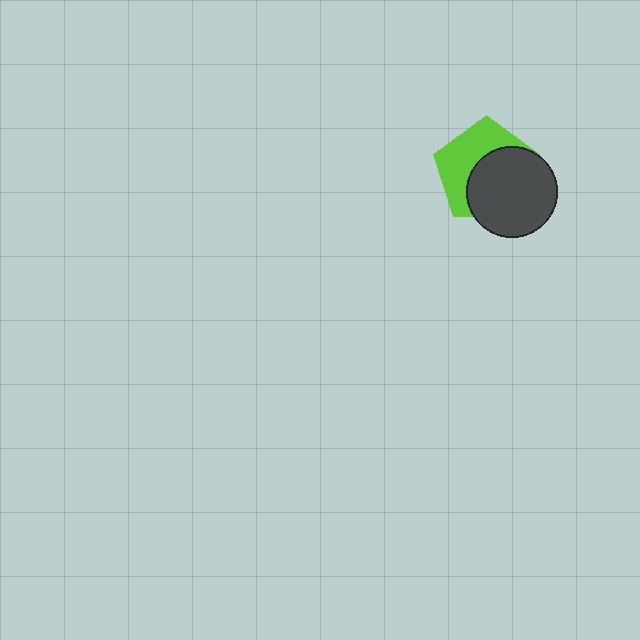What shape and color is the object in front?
The object in front is a dark gray circle.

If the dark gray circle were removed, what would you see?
You would see the complete lime pentagon.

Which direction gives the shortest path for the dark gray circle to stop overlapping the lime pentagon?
Moving toward the lower-right gives the shortest separation.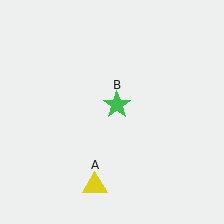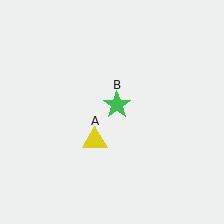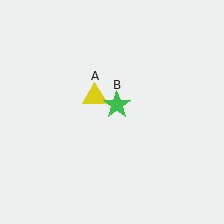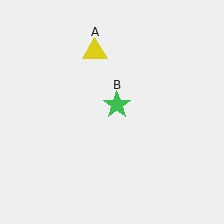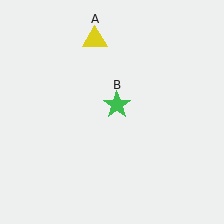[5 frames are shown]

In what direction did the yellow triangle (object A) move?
The yellow triangle (object A) moved up.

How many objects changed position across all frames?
1 object changed position: yellow triangle (object A).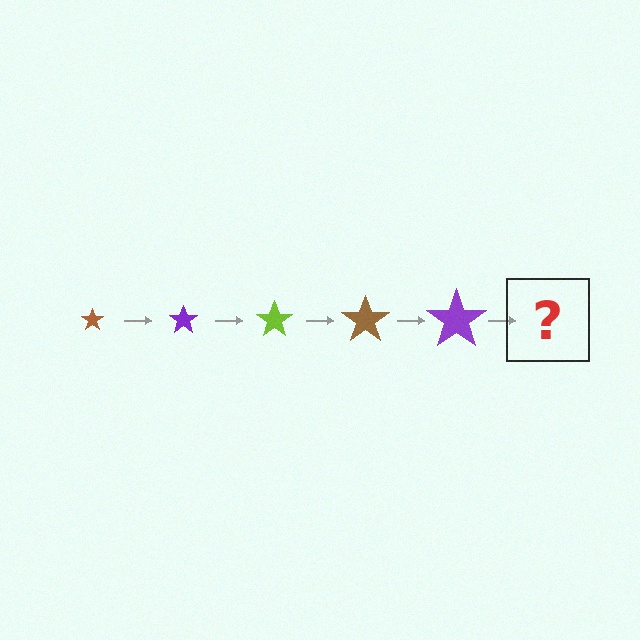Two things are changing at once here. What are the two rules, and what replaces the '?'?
The two rules are that the star grows larger each step and the color cycles through brown, purple, and lime. The '?' should be a lime star, larger than the previous one.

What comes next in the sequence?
The next element should be a lime star, larger than the previous one.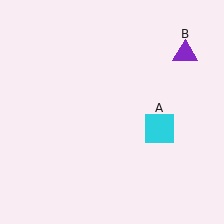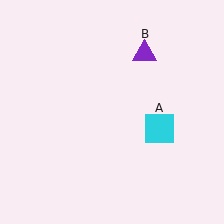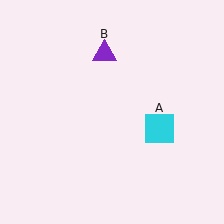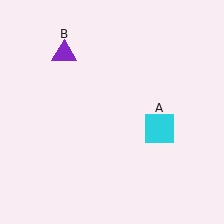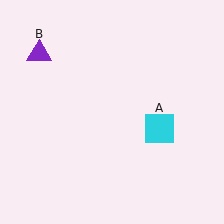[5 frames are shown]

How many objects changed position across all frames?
1 object changed position: purple triangle (object B).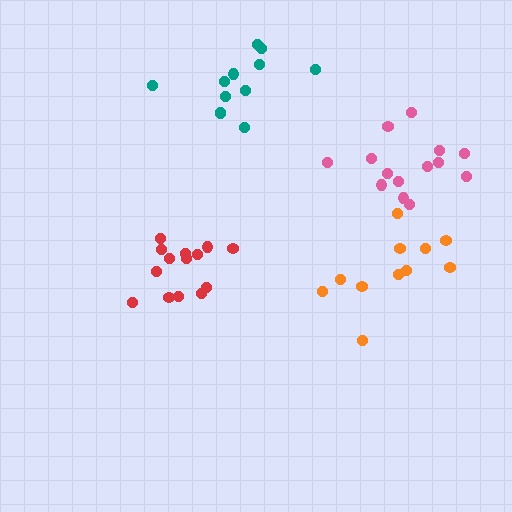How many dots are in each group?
Group 1: 14 dots, Group 2: 11 dots, Group 3: 12 dots, Group 4: 14 dots (51 total).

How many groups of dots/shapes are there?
There are 4 groups.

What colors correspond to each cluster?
The clusters are colored: pink, orange, teal, red.